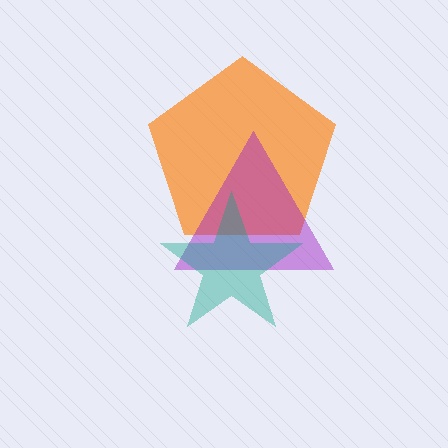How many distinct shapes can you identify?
There are 3 distinct shapes: an orange pentagon, a purple triangle, a teal star.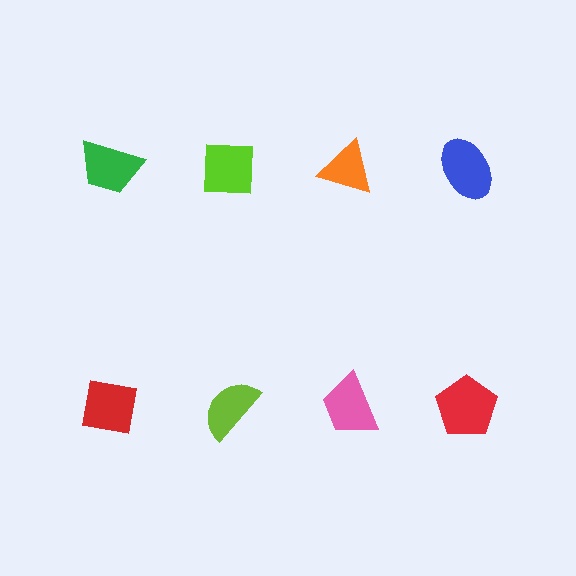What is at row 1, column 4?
A blue ellipse.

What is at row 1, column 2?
A lime square.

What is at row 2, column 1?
A red square.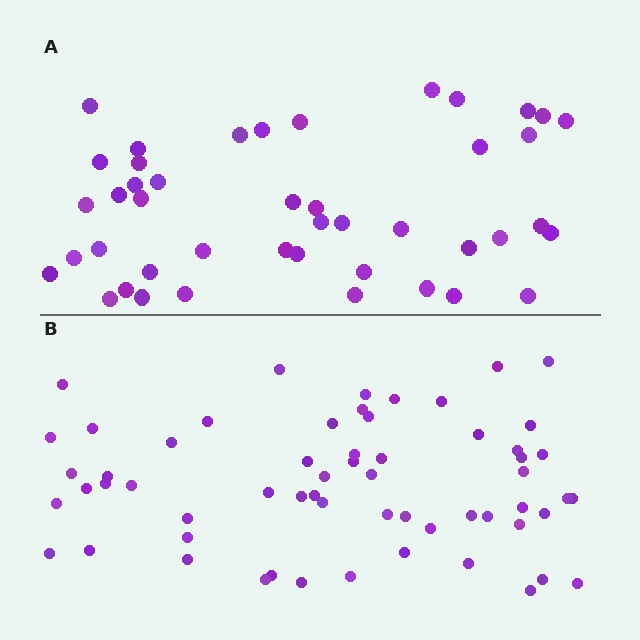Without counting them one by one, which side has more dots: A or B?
Region B (the bottom region) has more dots.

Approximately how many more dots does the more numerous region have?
Region B has approximately 15 more dots than region A.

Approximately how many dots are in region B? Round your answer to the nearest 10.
About 60 dots.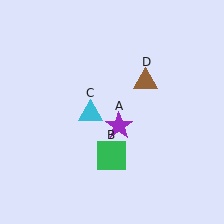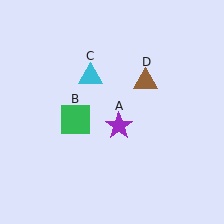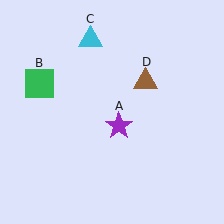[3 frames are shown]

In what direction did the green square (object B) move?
The green square (object B) moved up and to the left.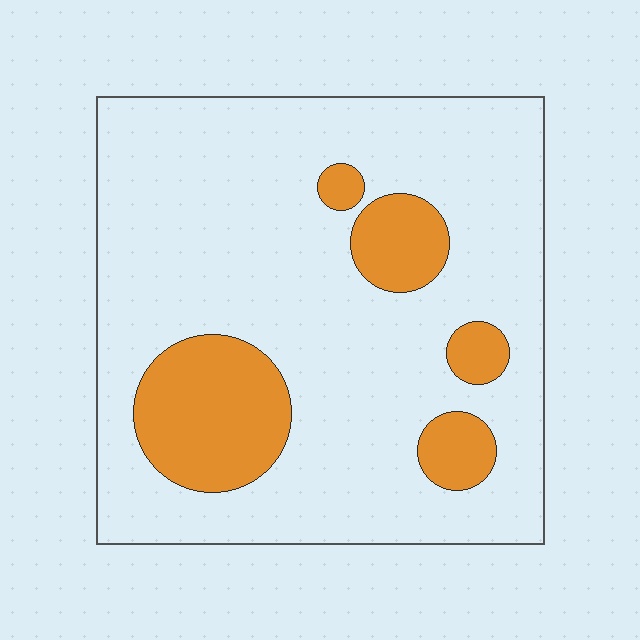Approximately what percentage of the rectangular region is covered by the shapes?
Approximately 20%.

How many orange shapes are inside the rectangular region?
5.